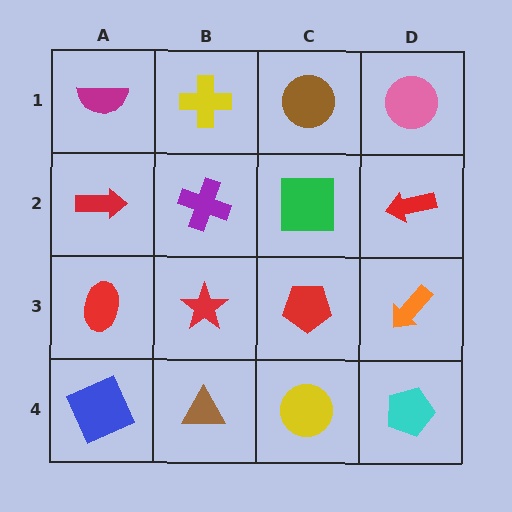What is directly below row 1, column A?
A red arrow.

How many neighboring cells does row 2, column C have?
4.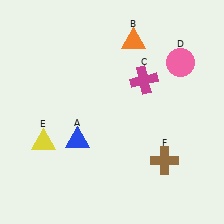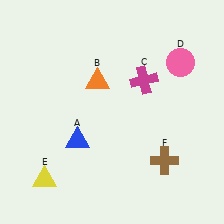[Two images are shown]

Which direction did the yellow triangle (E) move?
The yellow triangle (E) moved down.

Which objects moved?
The objects that moved are: the orange triangle (B), the yellow triangle (E).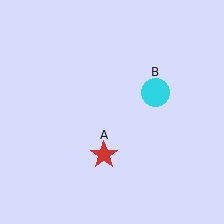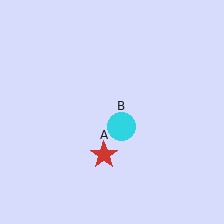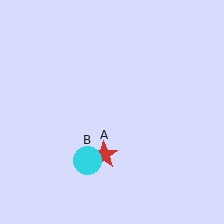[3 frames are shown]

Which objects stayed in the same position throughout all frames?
Red star (object A) remained stationary.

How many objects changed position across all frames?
1 object changed position: cyan circle (object B).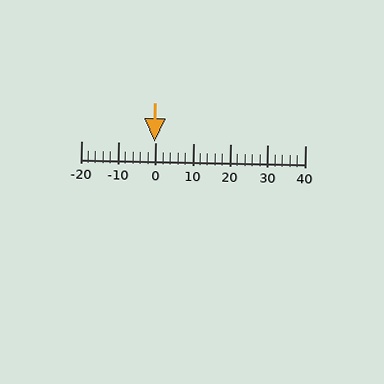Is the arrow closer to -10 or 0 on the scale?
The arrow is closer to 0.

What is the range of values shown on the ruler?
The ruler shows values from -20 to 40.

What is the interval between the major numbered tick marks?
The major tick marks are spaced 10 units apart.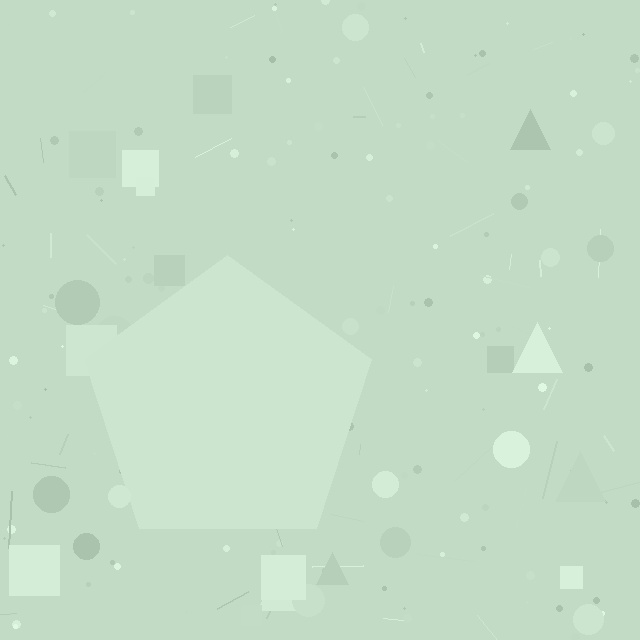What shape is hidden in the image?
A pentagon is hidden in the image.